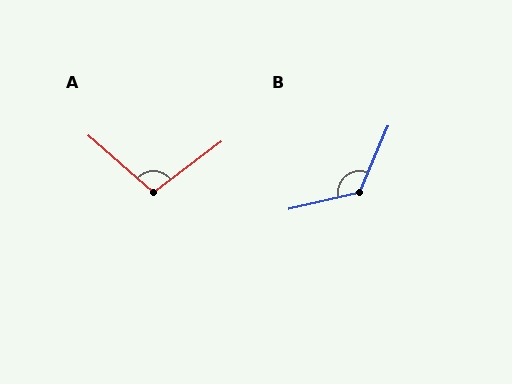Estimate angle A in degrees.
Approximately 102 degrees.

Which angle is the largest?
B, at approximately 126 degrees.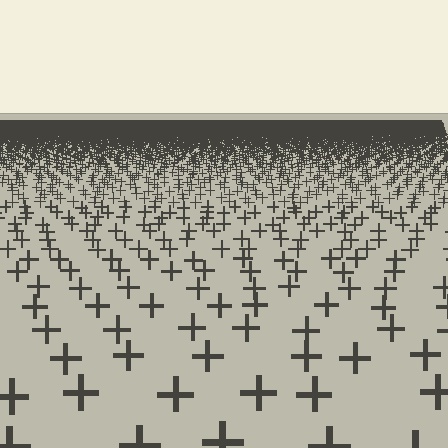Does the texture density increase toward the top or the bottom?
Density increases toward the top.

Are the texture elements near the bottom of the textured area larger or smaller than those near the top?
Larger. Near the bottom, elements are closer to the viewer and appear at a bigger on-screen size.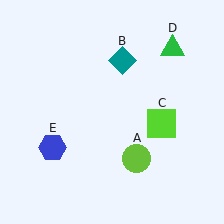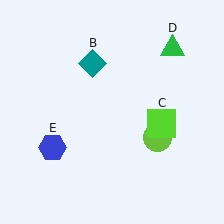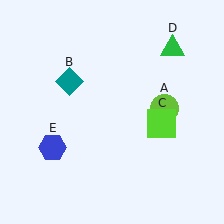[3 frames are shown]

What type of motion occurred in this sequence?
The lime circle (object A), teal diamond (object B) rotated counterclockwise around the center of the scene.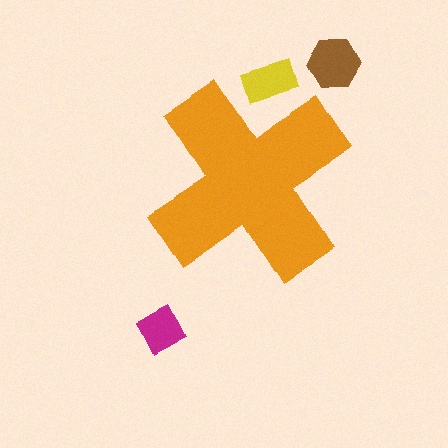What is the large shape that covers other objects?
An orange cross.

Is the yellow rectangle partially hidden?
Yes, the yellow rectangle is partially hidden behind the orange cross.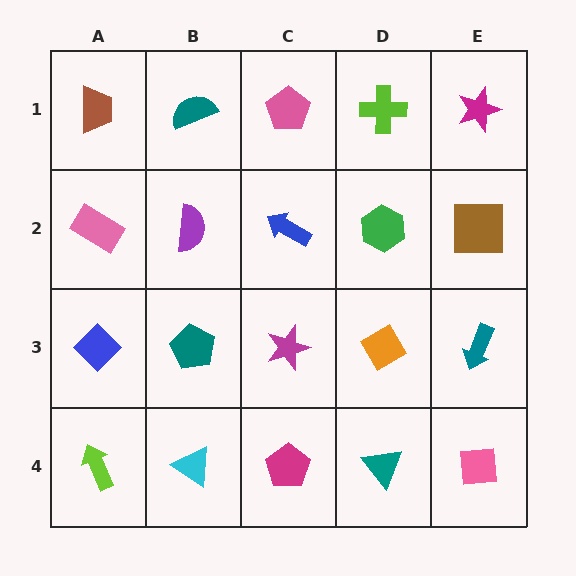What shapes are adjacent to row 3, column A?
A pink rectangle (row 2, column A), a lime arrow (row 4, column A), a teal pentagon (row 3, column B).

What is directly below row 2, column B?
A teal pentagon.